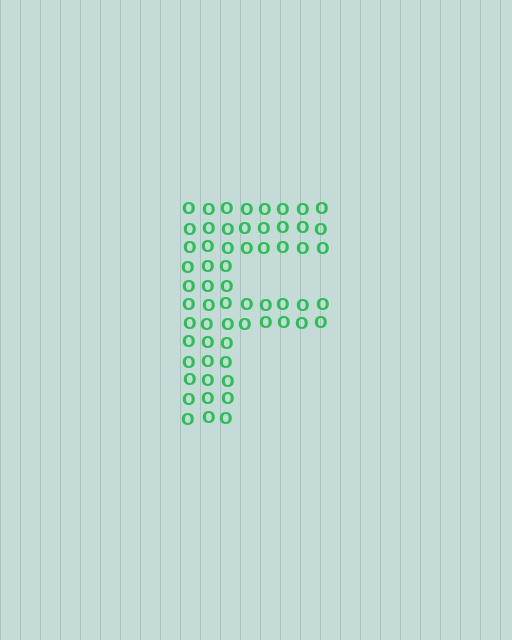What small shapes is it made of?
It is made of small letter O's.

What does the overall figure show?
The overall figure shows the letter F.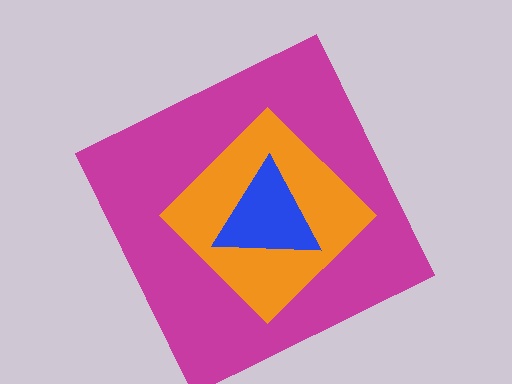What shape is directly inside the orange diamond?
The blue triangle.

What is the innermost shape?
The blue triangle.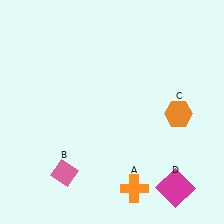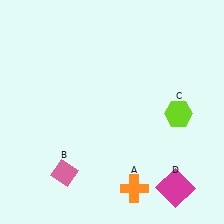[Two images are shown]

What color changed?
The hexagon (C) changed from orange in Image 1 to lime in Image 2.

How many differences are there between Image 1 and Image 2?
There is 1 difference between the two images.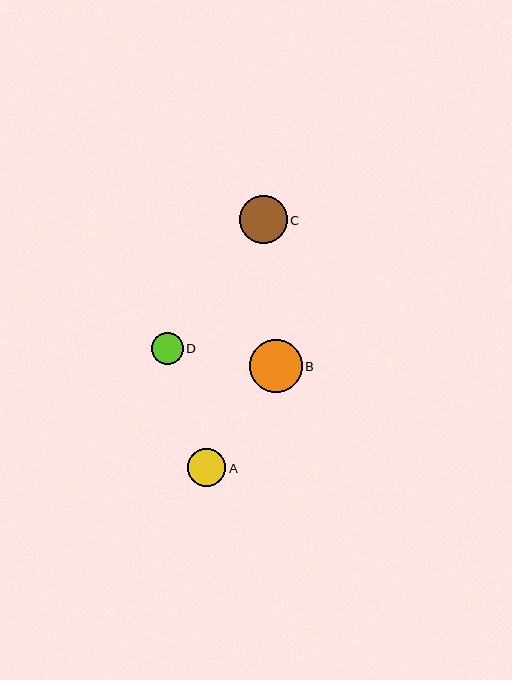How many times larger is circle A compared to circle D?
Circle A is approximately 1.2 times the size of circle D.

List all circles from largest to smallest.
From largest to smallest: B, C, A, D.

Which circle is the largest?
Circle B is the largest with a size of approximately 53 pixels.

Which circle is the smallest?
Circle D is the smallest with a size of approximately 32 pixels.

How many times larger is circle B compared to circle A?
Circle B is approximately 1.4 times the size of circle A.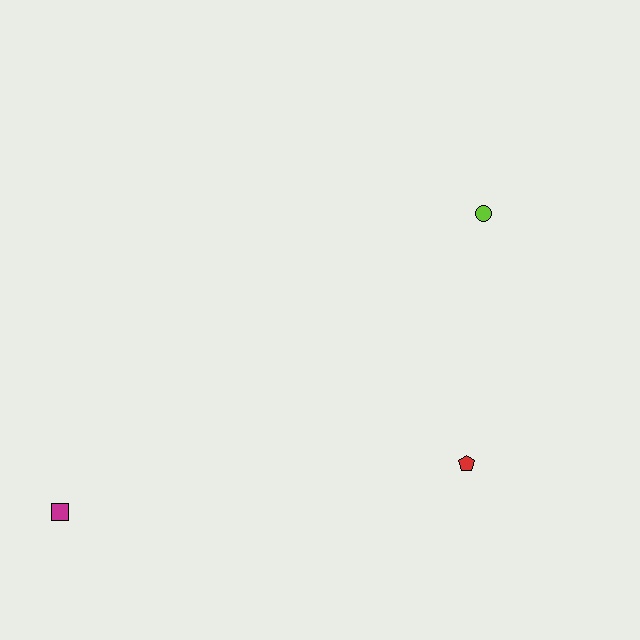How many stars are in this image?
There are no stars.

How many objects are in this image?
There are 3 objects.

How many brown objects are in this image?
There are no brown objects.